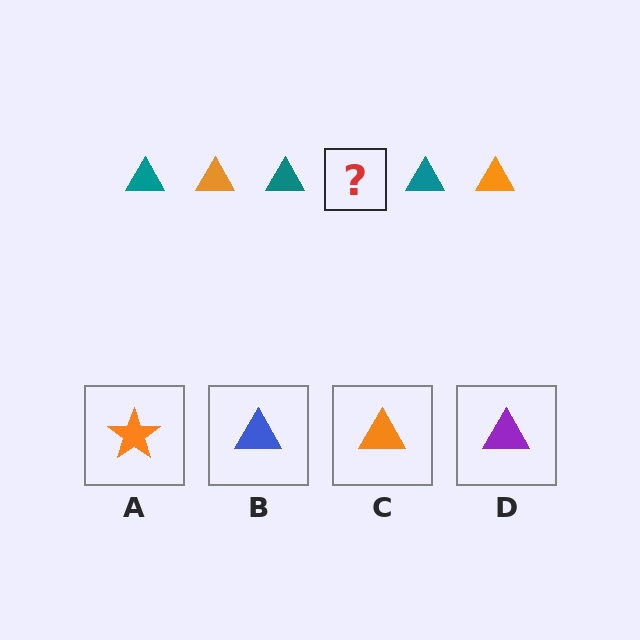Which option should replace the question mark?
Option C.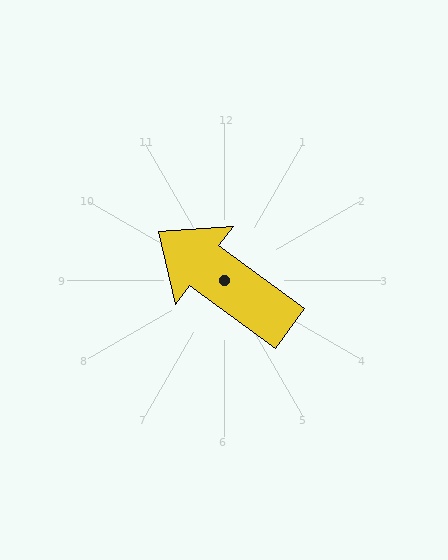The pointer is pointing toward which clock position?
Roughly 10 o'clock.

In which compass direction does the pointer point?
Northwest.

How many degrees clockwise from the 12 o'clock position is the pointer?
Approximately 306 degrees.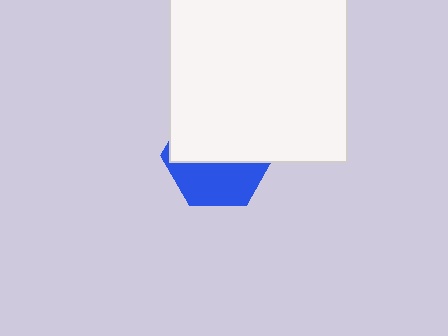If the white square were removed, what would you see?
You would see the complete blue hexagon.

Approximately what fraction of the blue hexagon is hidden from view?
Roughly 59% of the blue hexagon is hidden behind the white square.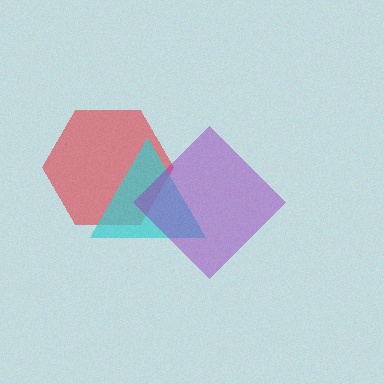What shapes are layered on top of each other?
The layered shapes are: a red hexagon, a cyan triangle, a purple diamond.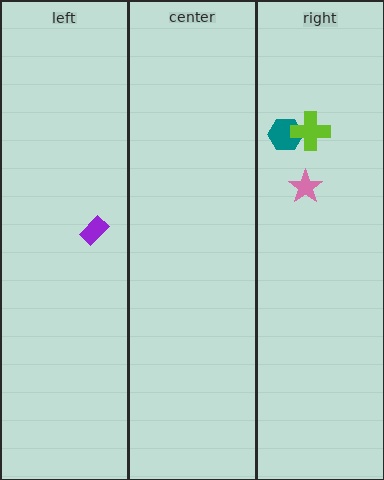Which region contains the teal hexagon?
The right region.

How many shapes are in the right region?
3.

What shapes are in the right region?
The teal hexagon, the lime cross, the pink star.